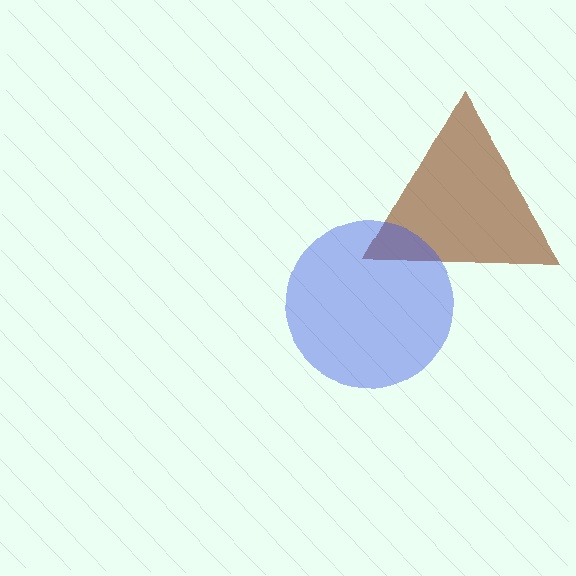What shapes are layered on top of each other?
The layered shapes are: a brown triangle, a blue circle.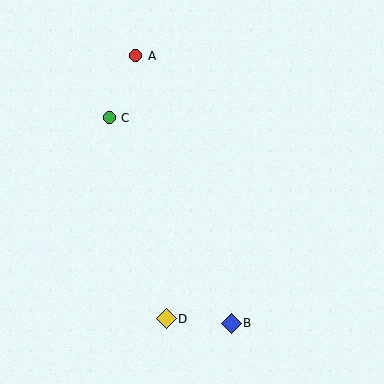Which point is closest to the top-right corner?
Point A is closest to the top-right corner.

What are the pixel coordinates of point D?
Point D is at (166, 319).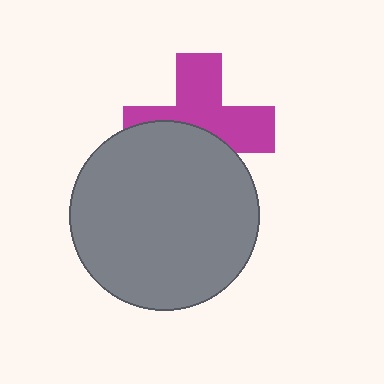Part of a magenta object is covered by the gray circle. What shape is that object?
It is a cross.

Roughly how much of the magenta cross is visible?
About half of it is visible (roughly 56%).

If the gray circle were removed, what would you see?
You would see the complete magenta cross.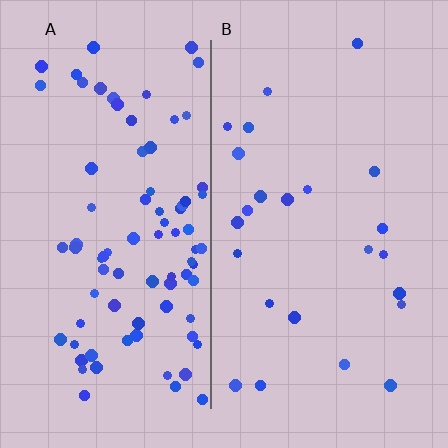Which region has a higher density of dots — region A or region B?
A (the left).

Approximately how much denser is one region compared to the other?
Approximately 3.5× — region A over region B.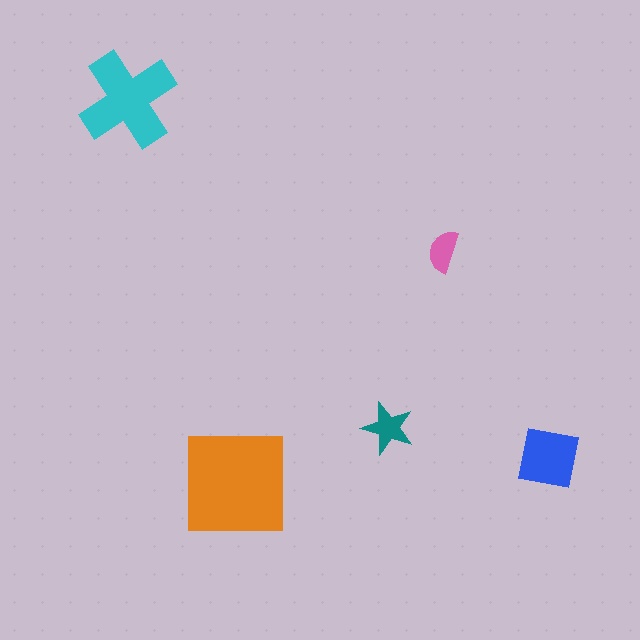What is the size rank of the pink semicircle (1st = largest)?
5th.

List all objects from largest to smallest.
The orange square, the cyan cross, the blue square, the teal star, the pink semicircle.